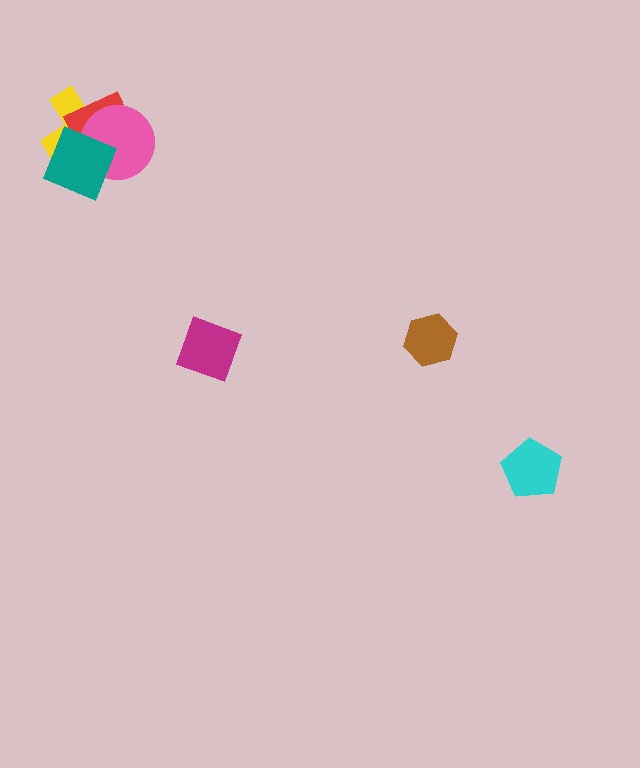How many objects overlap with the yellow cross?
3 objects overlap with the yellow cross.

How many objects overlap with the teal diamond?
3 objects overlap with the teal diamond.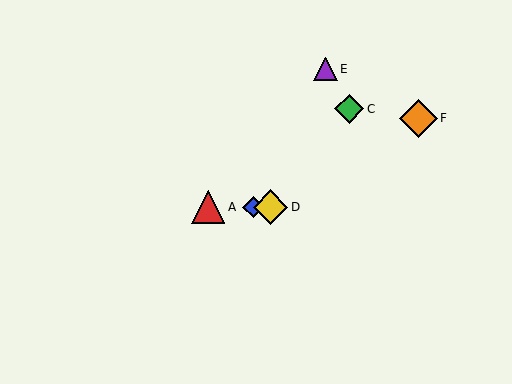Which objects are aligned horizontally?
Objects A, B, D are aligned horizontally.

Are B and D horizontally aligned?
Yes, both are at y≈207.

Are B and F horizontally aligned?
No, B is at y≈207 and F is at y≈118.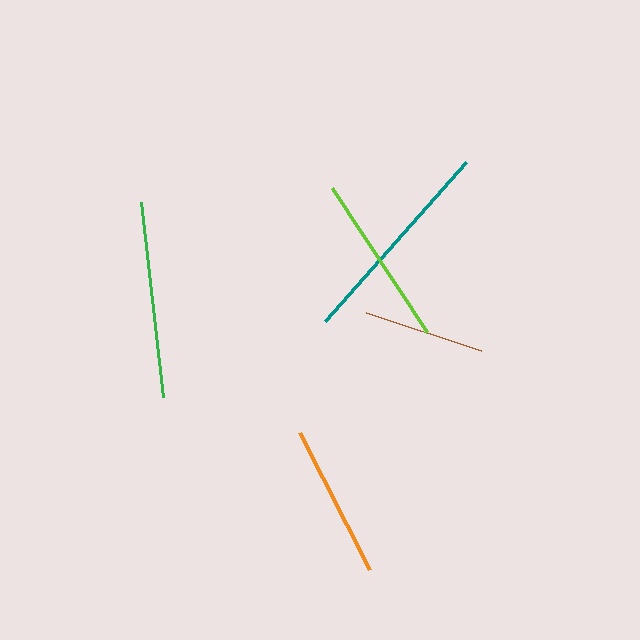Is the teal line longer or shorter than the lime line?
The teal line is longer than the lime line.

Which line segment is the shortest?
The brown line is the shortest at approximately 121 pixels.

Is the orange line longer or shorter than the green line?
The green line is longer than the orange line.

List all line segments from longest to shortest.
From longest to shortest: teal, green, lime, orange, brown.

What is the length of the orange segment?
The orange segment is approximately 154 pixels long.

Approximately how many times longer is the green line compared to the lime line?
The green line is approximately 1.1 times the length of the lime line.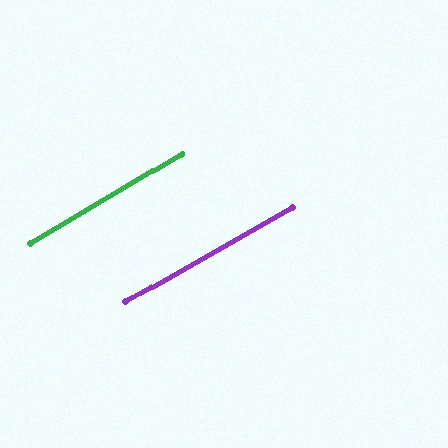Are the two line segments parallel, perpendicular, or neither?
Parallel — their directions differ by only 1.2°.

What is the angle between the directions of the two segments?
Approximately 1 degree.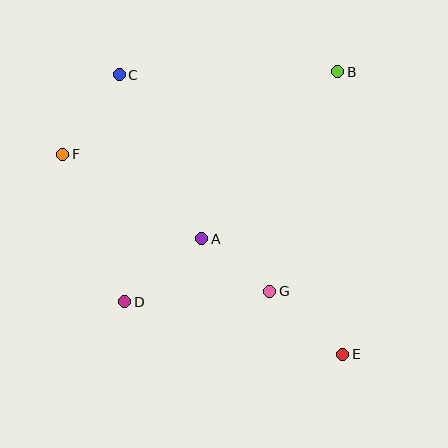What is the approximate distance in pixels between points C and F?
The distance between C and F is approximately 98 pixels.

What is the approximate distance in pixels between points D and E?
The distance between D and E is approximately 224 pixels.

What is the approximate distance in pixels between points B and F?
The distance between B and F is approximately 287 pixels.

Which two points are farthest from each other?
Points C and E are farthest from each other.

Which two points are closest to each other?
Points A and G are closest to each other.